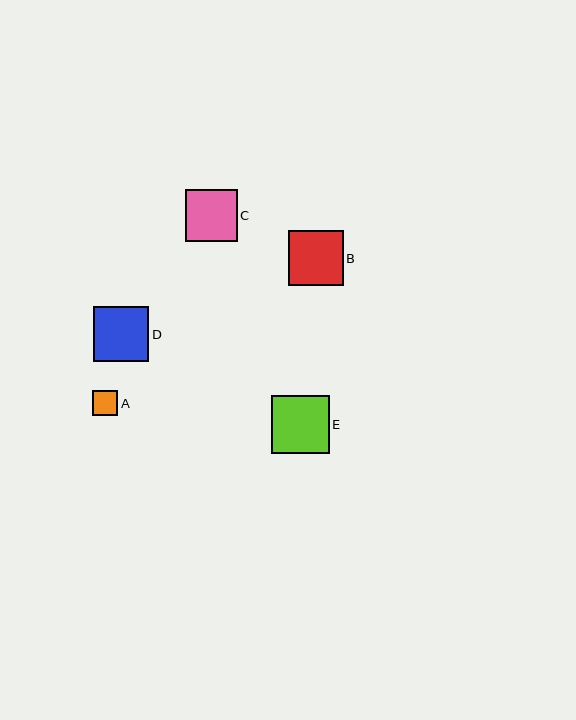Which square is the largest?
Square E is the largest with a size of approximately 57 pixels.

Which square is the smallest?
Square A is the smallest with a size of approximately 26 pixels.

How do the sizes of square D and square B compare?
Square D and square B are approximately the same size.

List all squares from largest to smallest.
From largest to smallest: E, D, B, C, A.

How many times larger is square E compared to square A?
Square E is approximately 2.2 times the size of square A.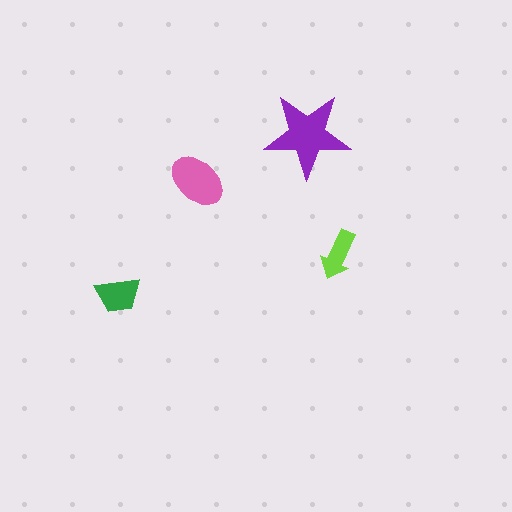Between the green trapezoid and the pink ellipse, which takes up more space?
The pink ellipse.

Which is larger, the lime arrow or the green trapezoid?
The green trapezoid.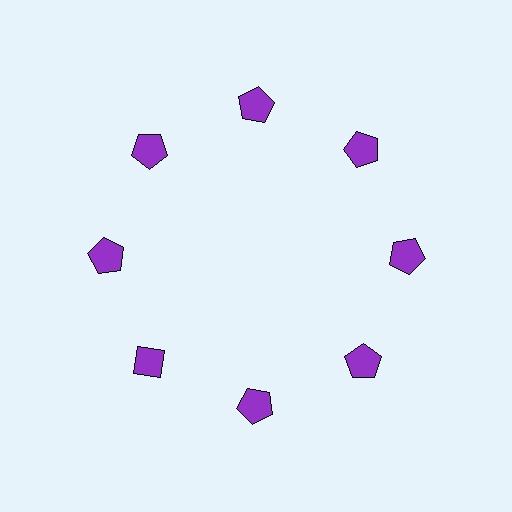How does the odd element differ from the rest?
It has a different shape: diamond instead of pentagon.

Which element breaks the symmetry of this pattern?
The purple diamond at roughly the 8 o'clock position breaks the symmetry. All other shapes are purple pentagons.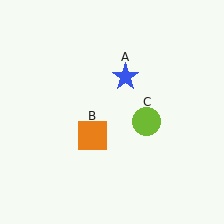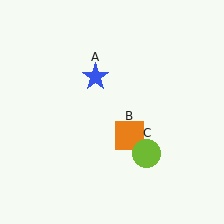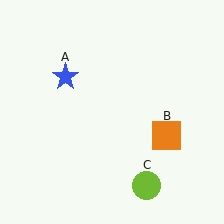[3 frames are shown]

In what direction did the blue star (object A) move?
The blue star (object A) moved left.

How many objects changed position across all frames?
3 objects changed position: blue star (object A), orange square (object B), lime circle (object C).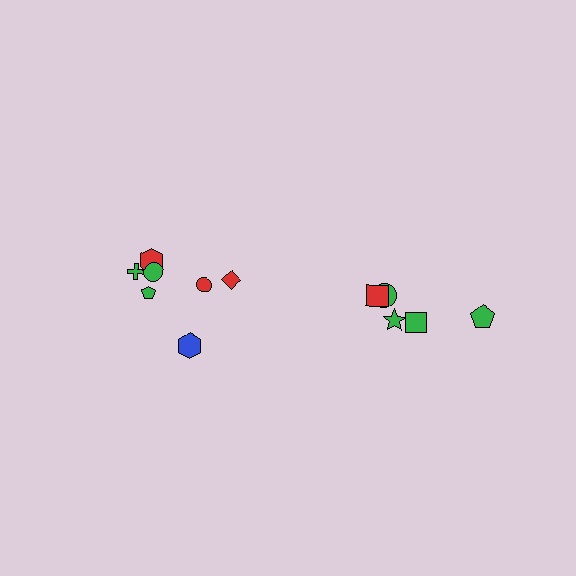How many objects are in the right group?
There are 5 objects.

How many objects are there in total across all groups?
There are 12 objects.